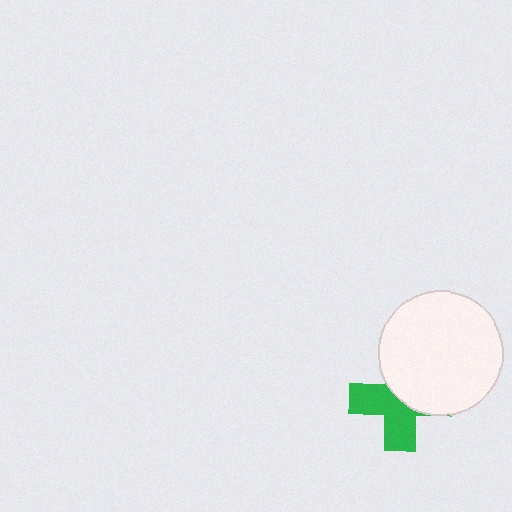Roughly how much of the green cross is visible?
About half of it is visible (roughly 51%).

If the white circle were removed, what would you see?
You would see the complete green cross.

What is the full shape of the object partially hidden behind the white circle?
The partially hidden object is a green cross.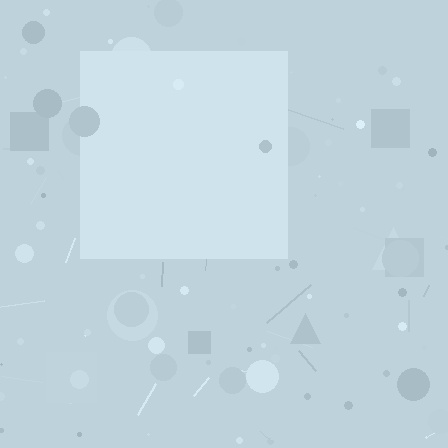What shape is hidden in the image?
A square is hidden in the image.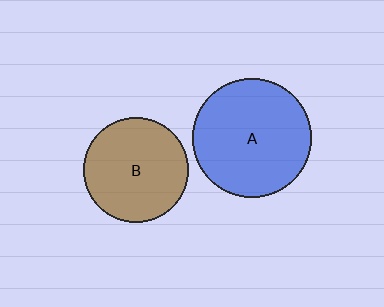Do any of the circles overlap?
No, none of the circles overlap.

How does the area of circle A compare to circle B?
Approximately 1.3 times.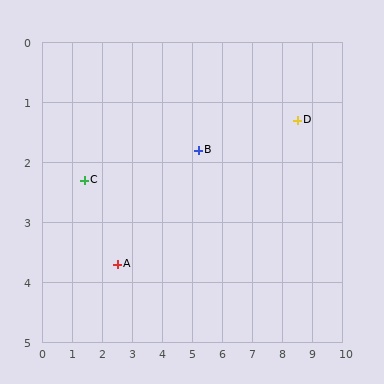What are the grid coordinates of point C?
Point C is at approximately (1.4, 2.3).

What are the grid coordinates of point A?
Point A is at approximately (2.5, 3.7).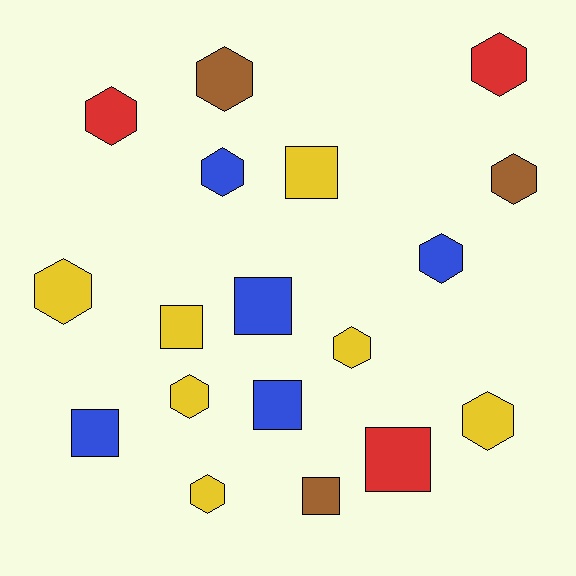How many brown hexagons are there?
There are 2 brown hexagons.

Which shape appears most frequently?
Hexagon, with 11 objects.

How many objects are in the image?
There are 18 objects.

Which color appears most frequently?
Yellow, with 7 objects.